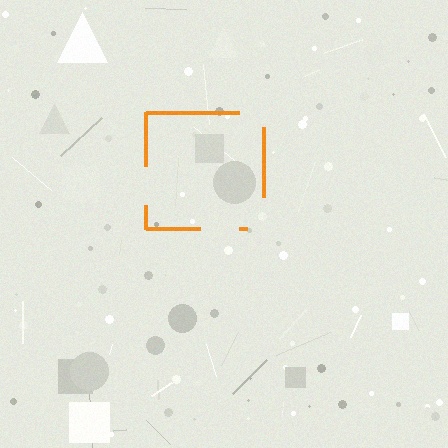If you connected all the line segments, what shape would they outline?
They would outline a square.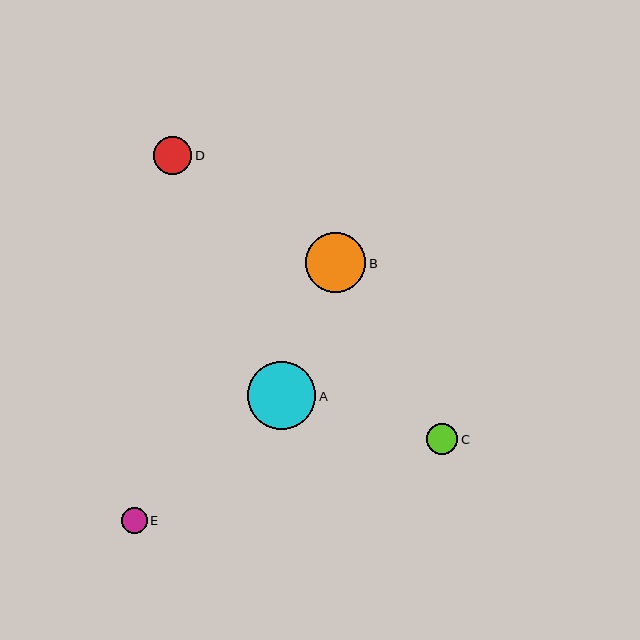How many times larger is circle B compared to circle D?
Circle B is approximately 1.6 times the size of circle D.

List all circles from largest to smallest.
From largest to smallest: A, B, D, C, E.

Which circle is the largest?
Circle A is the largest with a size of approximately 68 pixels.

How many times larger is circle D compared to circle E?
Circle D is approximately 1.5 times the size of circle E.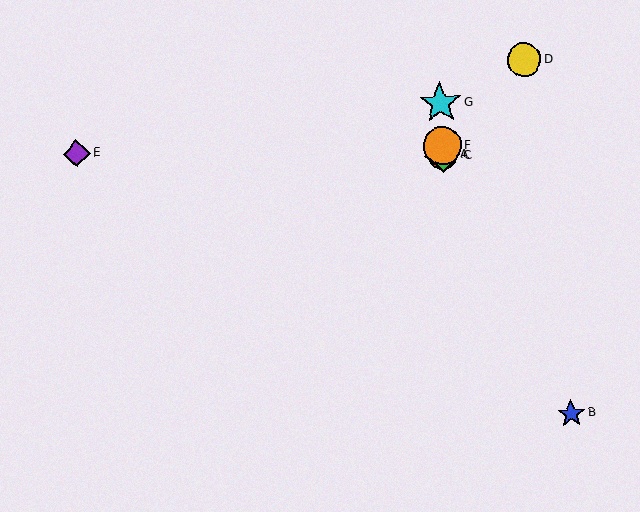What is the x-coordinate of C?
Object C is at x≈443.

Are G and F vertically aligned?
Yes, both are at x≈440.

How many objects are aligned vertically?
4 objects (A, C, F, G) are aligned vertically.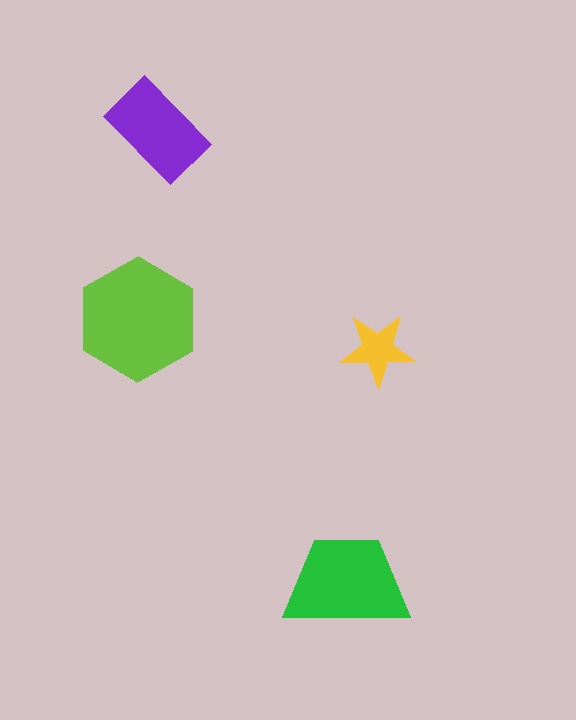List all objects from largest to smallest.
The lime hexagon, the green trapezoid, the purple rectangle, the yellow star.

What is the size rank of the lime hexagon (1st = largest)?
1st.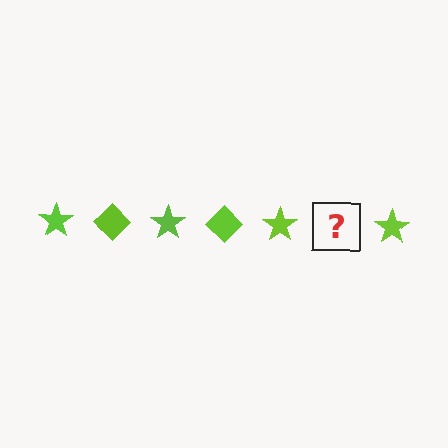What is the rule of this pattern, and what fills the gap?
The rule is that the pattern cycles through star, diamond shapes in lime. The gap should be filled with a lime diamond.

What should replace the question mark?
The question mark should be replaced with a lime diamond.